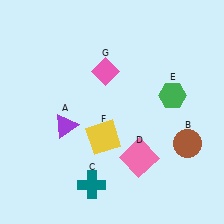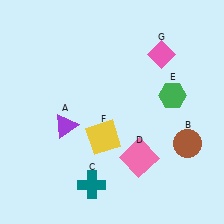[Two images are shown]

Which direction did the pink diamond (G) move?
The pink diamond (G) moved right.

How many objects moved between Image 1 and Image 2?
1 object moved between the two images.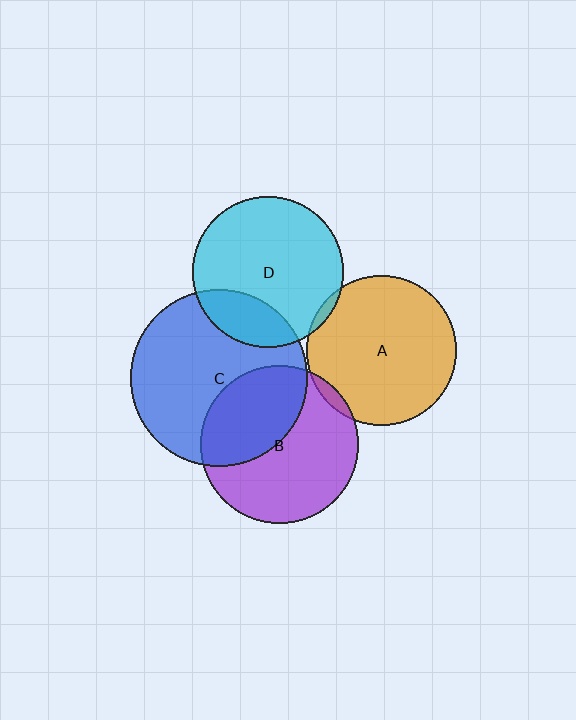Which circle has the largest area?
Circle C (blue).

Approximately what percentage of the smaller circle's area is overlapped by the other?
Approximately 5%.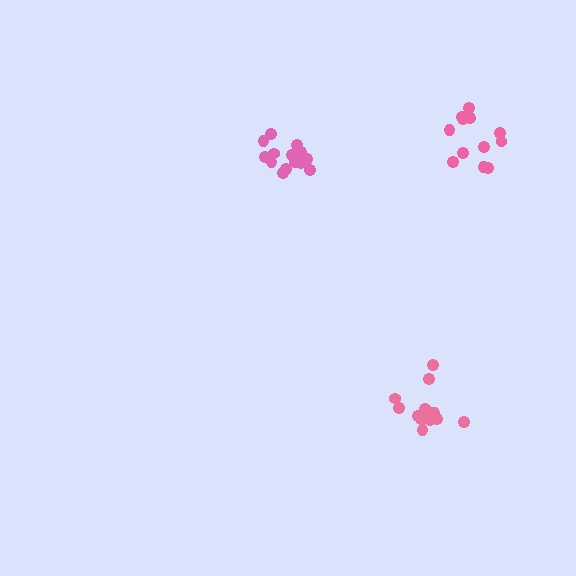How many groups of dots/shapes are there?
There are 3 groups.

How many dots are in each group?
Group 1: 14 dots, Group 2: 12 dots, Group 3: 13 dots (39 total).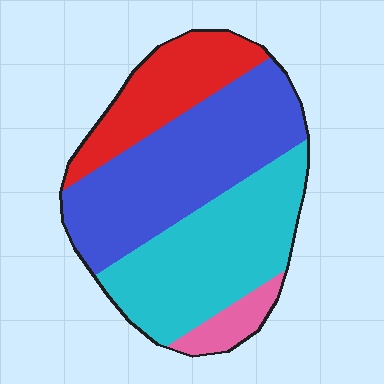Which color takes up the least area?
Pink, at roughly 5%.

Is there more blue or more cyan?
Blue.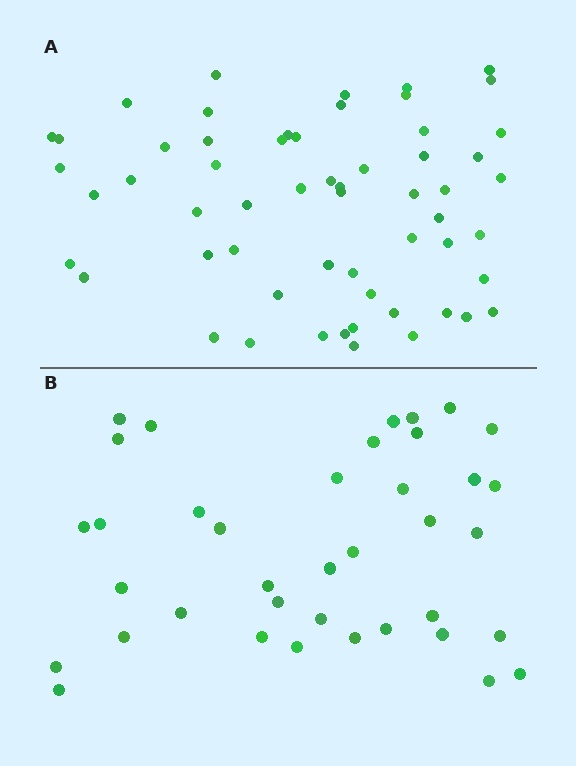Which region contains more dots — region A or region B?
Region A (the top region) has more dots.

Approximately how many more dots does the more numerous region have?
Region A has approximately 20 more dots than region B.